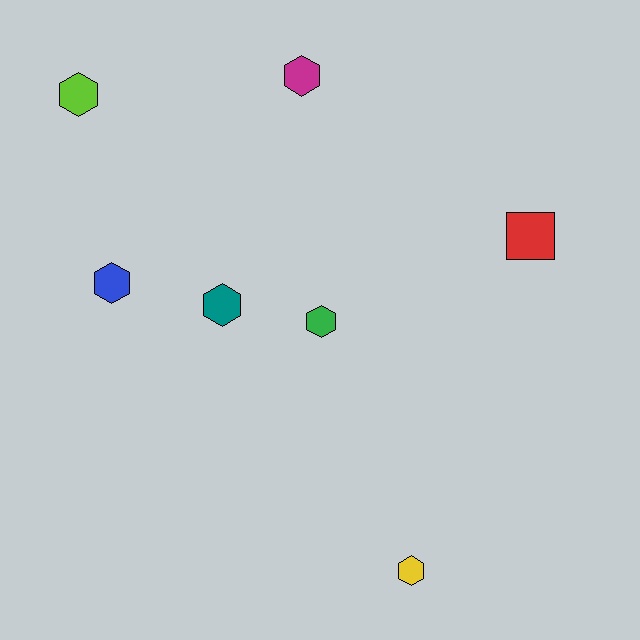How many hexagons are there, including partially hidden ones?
There are 6 hexagons.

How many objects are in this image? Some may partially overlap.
There are 7 objects.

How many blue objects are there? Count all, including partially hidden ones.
There is 1 blue object.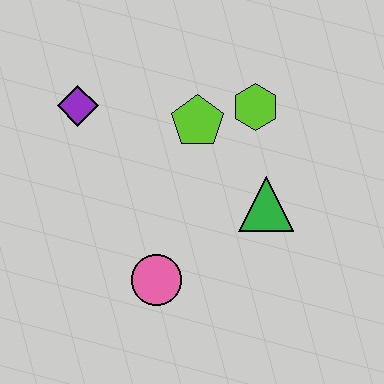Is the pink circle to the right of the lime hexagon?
No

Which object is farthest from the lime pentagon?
The pink circle is farthest from the lime pentagon.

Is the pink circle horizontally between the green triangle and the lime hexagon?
No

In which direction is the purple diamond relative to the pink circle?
The purple diamond is above the pink circle.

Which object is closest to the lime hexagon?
The lime pentagon is closest to the lime hexagon.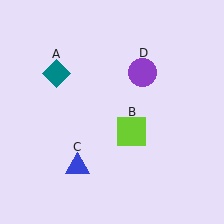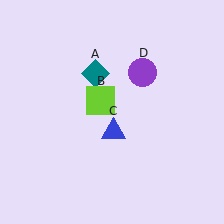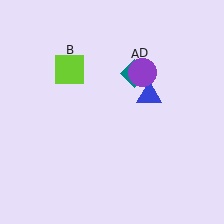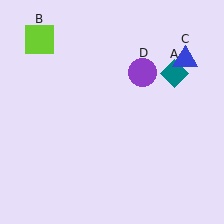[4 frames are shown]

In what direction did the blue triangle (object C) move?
The blue triangle (object C) moved up and to the right.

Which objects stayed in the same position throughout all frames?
Purple circle (object D) remained stationary.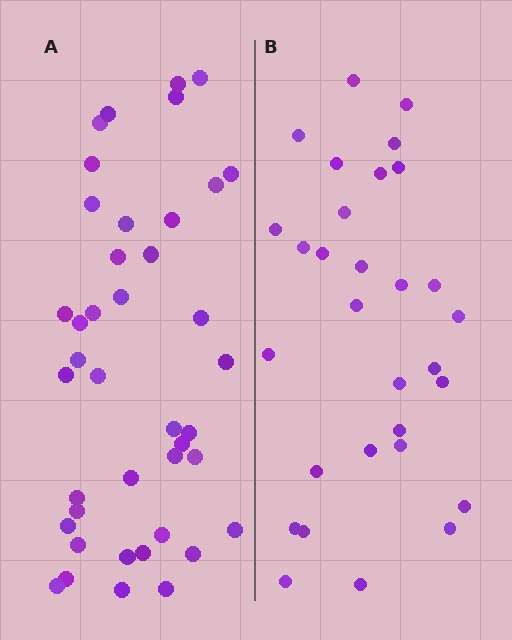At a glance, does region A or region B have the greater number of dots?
Region A (the left region) has more dots.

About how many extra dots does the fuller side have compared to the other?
Region A has roughly 12 or so more dots than region B.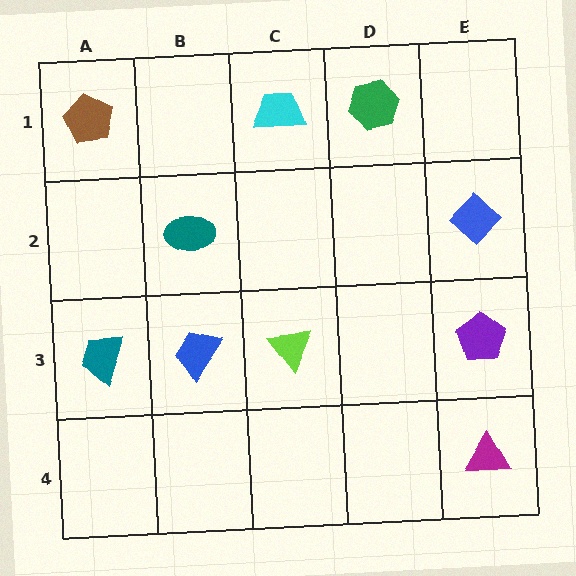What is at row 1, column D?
A green hexagon.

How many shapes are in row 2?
2 shapes.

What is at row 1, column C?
A cyan trapezoid.